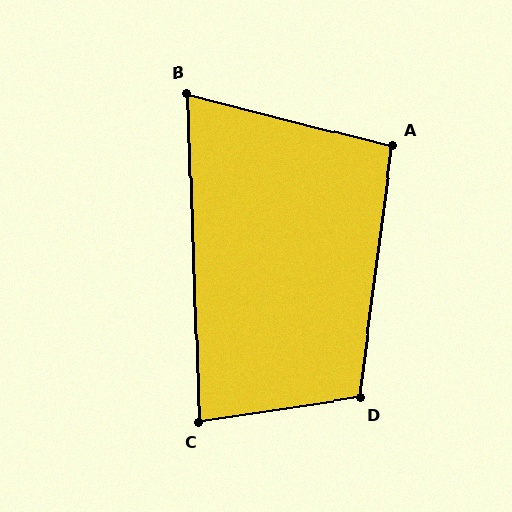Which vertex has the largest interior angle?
D, at approximately 106 degrees.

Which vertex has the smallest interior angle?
B, at approximately 74 degrees.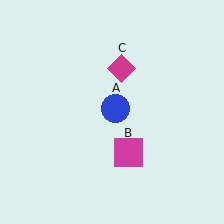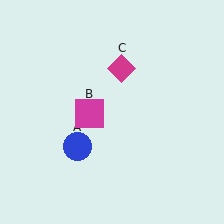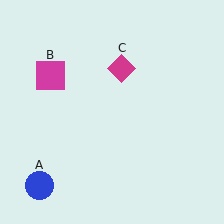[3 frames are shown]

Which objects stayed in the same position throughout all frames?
Magenta diamond (object C) remained stationary.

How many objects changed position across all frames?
2 objects changed position: blue circle (object A), magenta square (object B).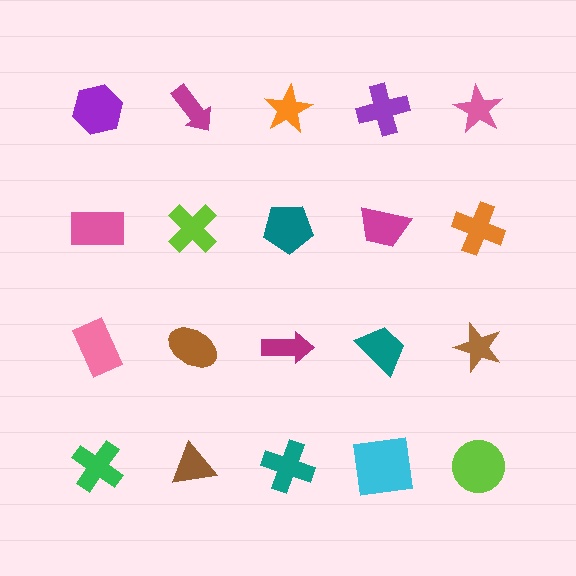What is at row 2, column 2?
A lime cross.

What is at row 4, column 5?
A lime circle.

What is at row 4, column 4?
A cyan square.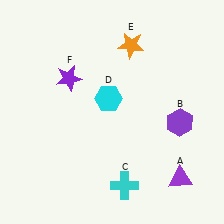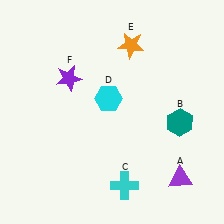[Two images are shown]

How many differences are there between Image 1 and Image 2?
There is 1 difference between the two images.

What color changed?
The hexagon (B) changed from purple in Image 1 to teal in Image 2.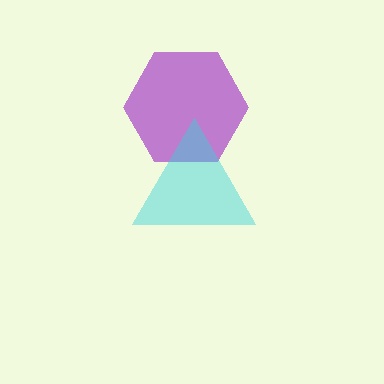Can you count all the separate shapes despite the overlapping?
Yes, there are 2 separate shapes.